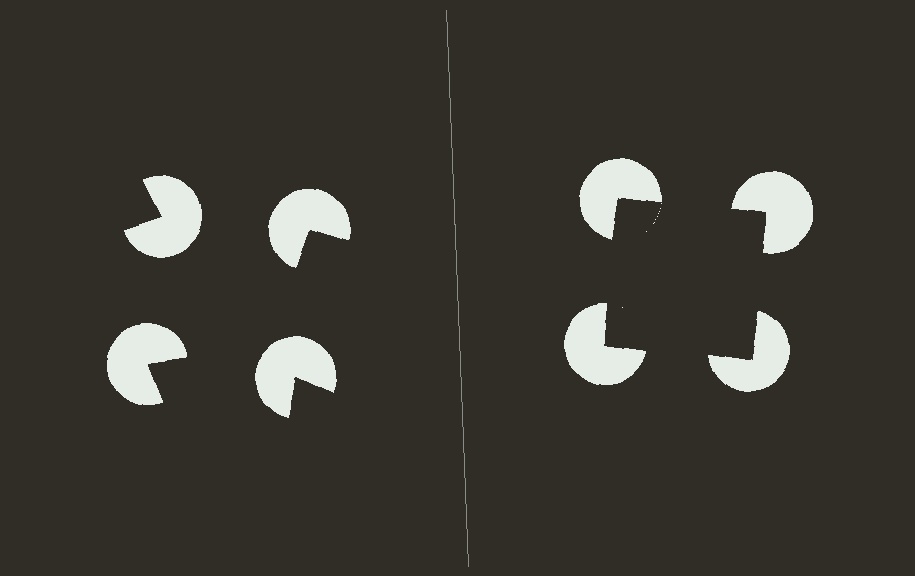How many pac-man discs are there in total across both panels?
8 — 4 on each side.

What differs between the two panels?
The pac-man discs are positioned identically on both sides; only the wedge orientations differ. On the right they align to a square; on the left they are misaligned.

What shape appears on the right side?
An illusory square.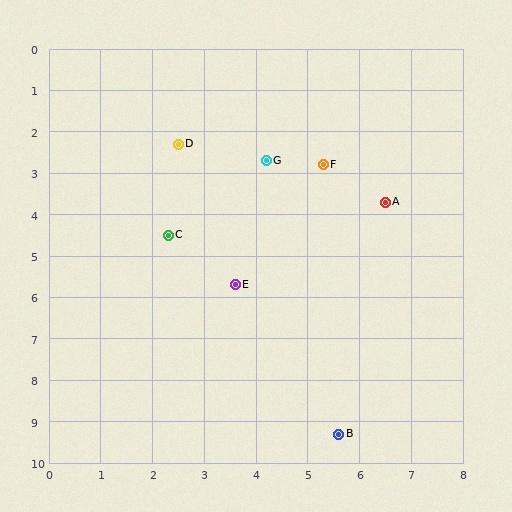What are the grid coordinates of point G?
Point G is at approximately (4.2, 2.7).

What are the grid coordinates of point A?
Point A is at approximately (6.5, 3.7).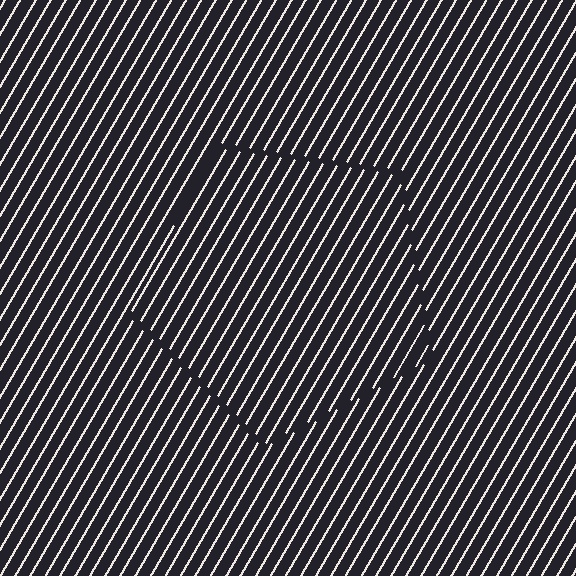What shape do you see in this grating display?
An illusory pentagon. The interior of the shape contains the same grating, shifted by half a period — the contour is defined by the phase discontinuity where line-ends from the inner and outer gratings abut.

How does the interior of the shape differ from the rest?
The interior of the shape contains the same grating, shifted by half a period — the contour is defined by the phase discontinuity where line-ends from the inner and outer gratings abut.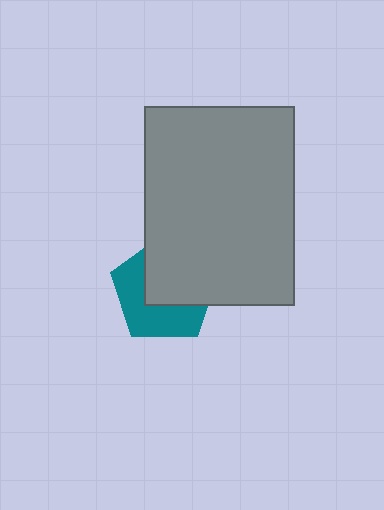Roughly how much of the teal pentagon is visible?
About half of it is visible (roughly 48%).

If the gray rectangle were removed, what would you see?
You would see the complete teal pentagon.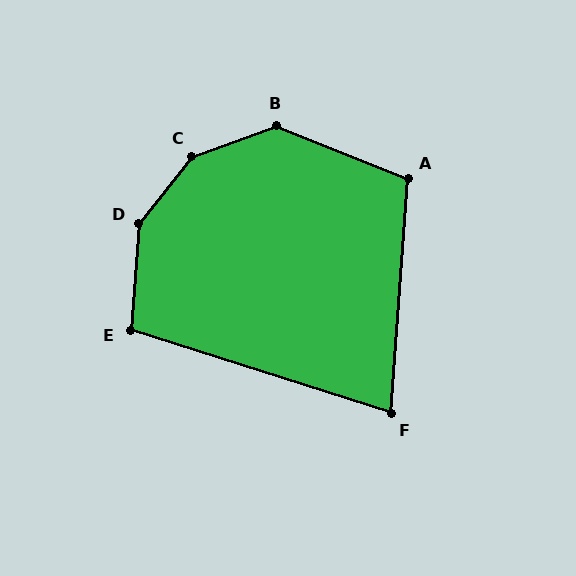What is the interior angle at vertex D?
Approximately 146 degrees (obtuse).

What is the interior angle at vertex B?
Approximately 138 degrees (obtuse).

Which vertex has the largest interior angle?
C, at approximately 149 degrees.